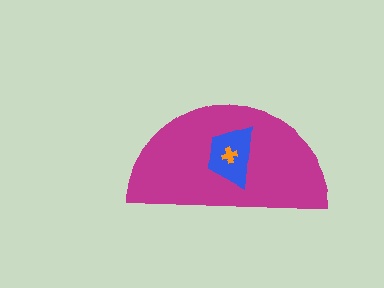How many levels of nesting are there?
3.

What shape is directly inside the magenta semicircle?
The blue trapezoid.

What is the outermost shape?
The magenta semicircle.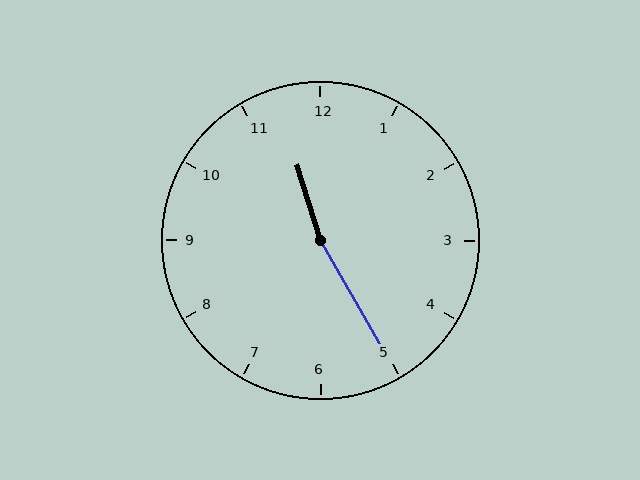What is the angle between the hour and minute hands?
Approximately 168 degrees.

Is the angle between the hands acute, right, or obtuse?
It is obtuse.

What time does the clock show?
11:25.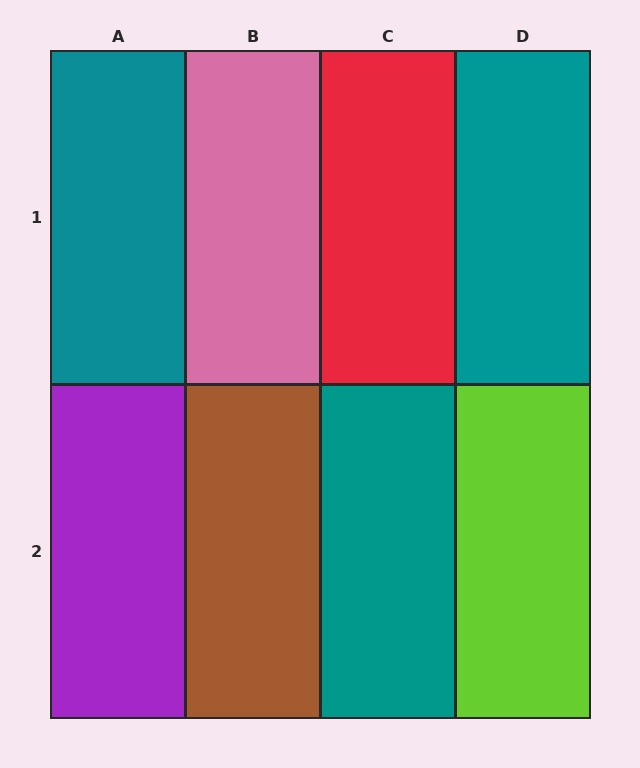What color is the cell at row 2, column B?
Brown.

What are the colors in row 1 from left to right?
Teal, pink, red, teal.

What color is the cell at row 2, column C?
Teal.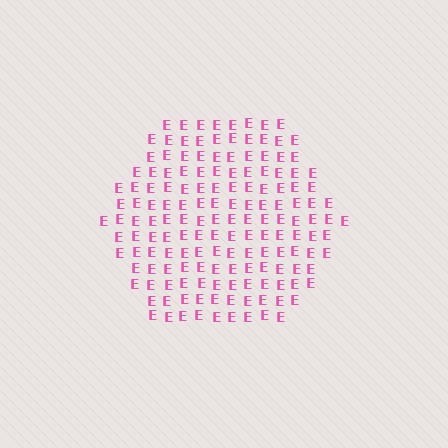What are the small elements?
The small elements are letter E's.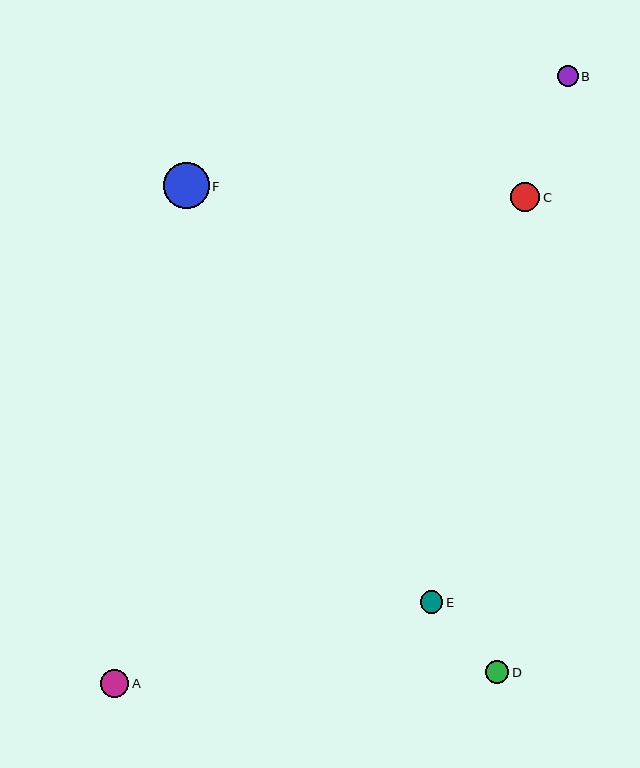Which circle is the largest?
Circle F is the largest with a size of approximately 46 pixels.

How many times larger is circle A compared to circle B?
Circle A is approximately 1.4 times the size of circle B.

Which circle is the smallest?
Circle B is the smallest with a size of approximately 21 pixels.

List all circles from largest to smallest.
From largest to smallest: F, C, A, D, E, B.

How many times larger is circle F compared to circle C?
Circle F is approximately 1.6 times the size of circle C.